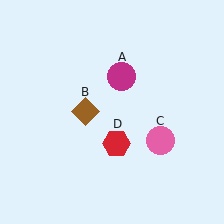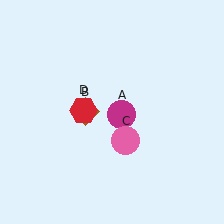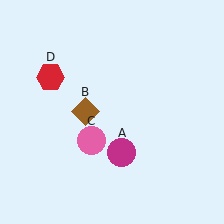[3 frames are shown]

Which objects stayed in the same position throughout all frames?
Brown diamond (object B) remained stationary.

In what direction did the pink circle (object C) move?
The pink circle (object C) moved left.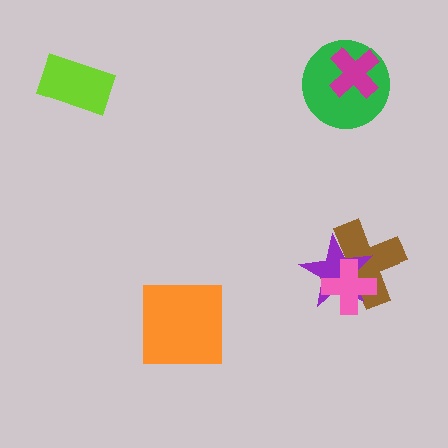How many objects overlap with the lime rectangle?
0 objects overlap with the lime rectangle.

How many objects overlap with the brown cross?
2 objects overlap with the brown cross.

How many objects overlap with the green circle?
1 object overlaps with the green circle.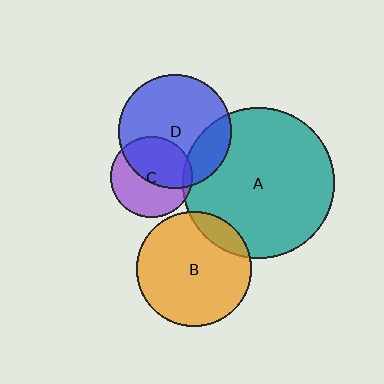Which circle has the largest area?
Circle A (teal).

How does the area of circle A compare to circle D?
Approximately 1.8 times.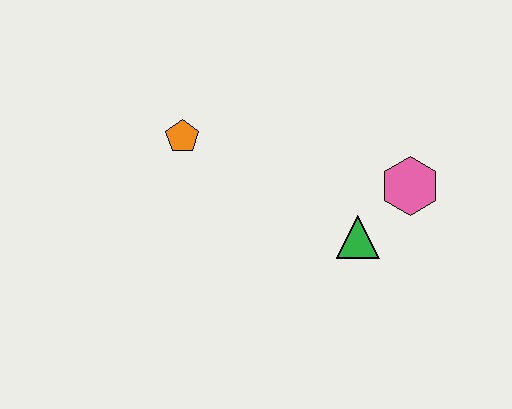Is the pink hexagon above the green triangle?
Yes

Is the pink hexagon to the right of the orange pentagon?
Yes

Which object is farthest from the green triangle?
The orange pentagon is farthest from the green triangle.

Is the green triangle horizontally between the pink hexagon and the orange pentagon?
Yes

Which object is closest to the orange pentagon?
The green triangle is closest to the orange pentagon.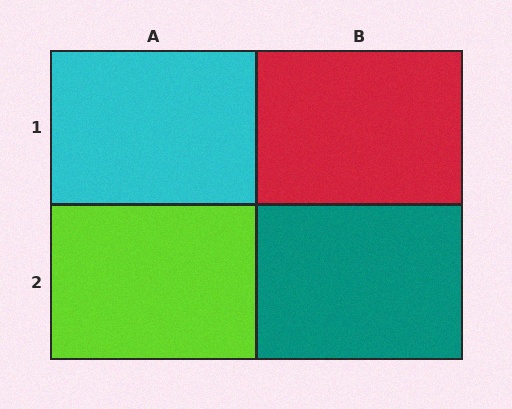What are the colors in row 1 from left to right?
Cyan, red.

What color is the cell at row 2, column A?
Lime.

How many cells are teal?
1 cell is teal.